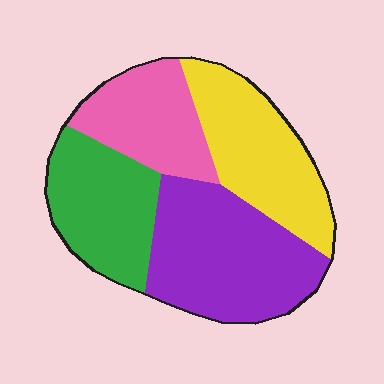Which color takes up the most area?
Purple, at roughly 35%.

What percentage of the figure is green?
Green takes up about one quarter (1/4) of the figure.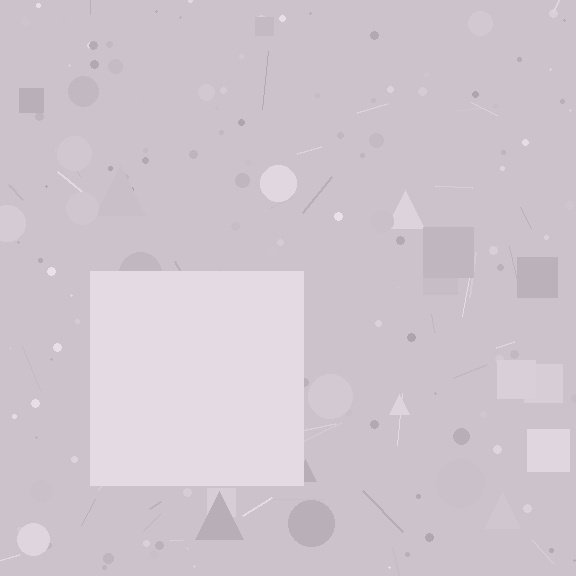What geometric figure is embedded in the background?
A square is embedded in the background.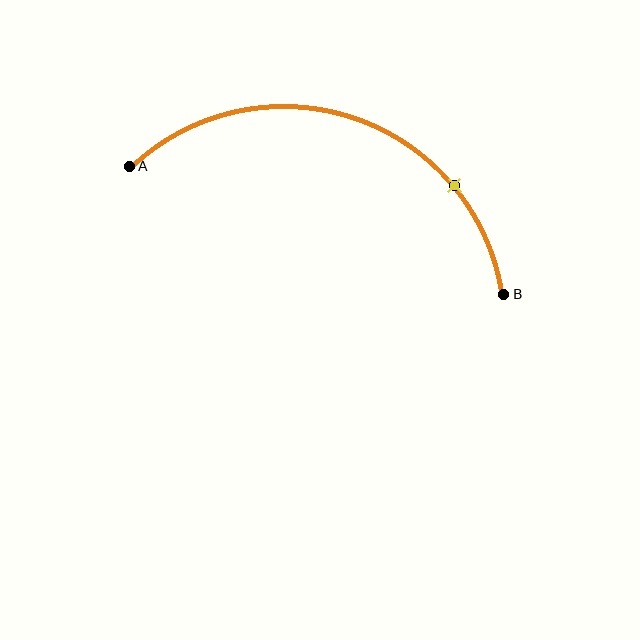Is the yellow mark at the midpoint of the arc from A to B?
No. The yellow mark lies on the arc but is closer to endpoint B. The arc midpoint would be at the point on the curve equidistant along the arc from both A and B.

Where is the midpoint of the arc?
The arc midpoint is the point on the curve farthest from the straight line joining A and B. It sits above that line.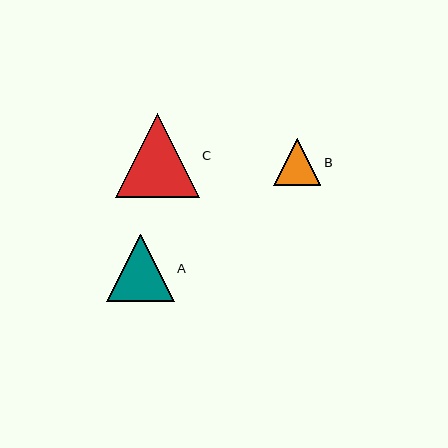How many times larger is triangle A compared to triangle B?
Triangle A is approximately 1.4 times the size of triangle B.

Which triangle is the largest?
Triangle C is the largest with a size of approximately 84 pixels.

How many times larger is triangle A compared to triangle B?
Triangle A is approximately 1.4 times the size of triangle B.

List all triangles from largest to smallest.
From largest to smallest: C, A, B.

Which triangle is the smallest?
Triangle B is the smallest with a size of approximately 47 pixels.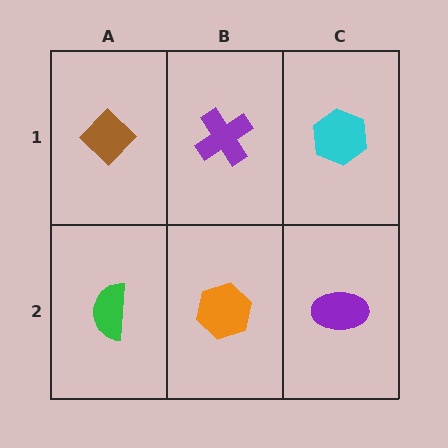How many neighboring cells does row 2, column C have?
2.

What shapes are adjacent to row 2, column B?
A purple cross (row 1, column B), a green semicircle (row 2, column A), a purple ellipse (row 2, column C).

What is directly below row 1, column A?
A green semicircle.